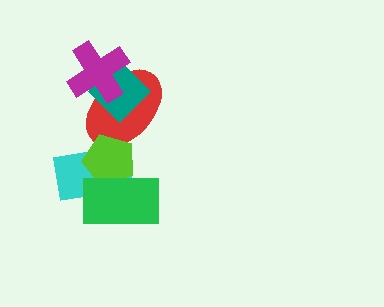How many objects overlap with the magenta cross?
2 objects overlap with the magenta cross.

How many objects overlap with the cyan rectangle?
3 objects overlap with the cyan rectangle.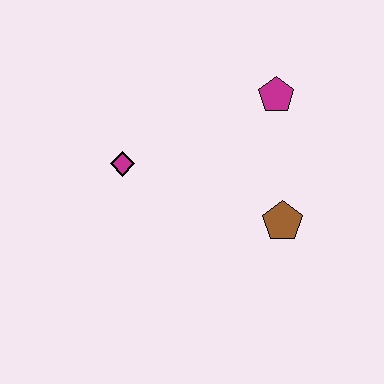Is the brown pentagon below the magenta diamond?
Yes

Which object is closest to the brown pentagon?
The magenta pentagon is closest to the brown pentagon.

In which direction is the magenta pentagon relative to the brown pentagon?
The magenta pentagon is above the brown pentagon.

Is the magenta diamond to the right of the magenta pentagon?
No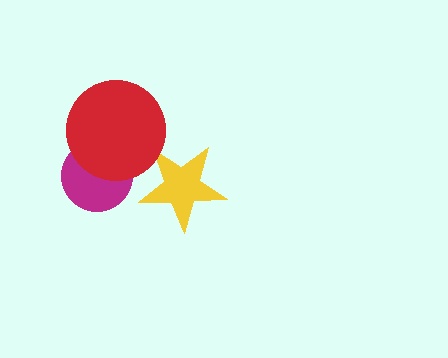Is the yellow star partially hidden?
Yes, it is partially covered by another shape.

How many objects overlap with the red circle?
2 objects overlap with the red circle.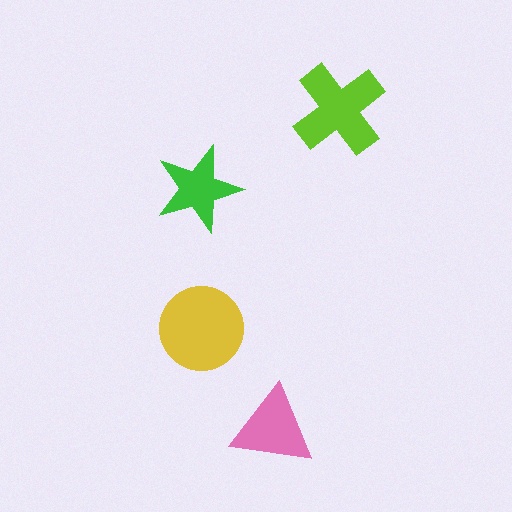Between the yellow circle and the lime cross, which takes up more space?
The yellow circle.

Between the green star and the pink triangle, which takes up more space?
The pink triangle.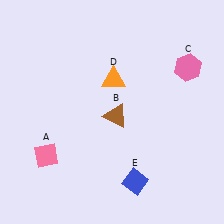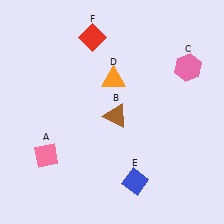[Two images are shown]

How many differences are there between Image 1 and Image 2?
There is 1 difference between the two images.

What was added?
A red diamond (F) was added in Image 2.